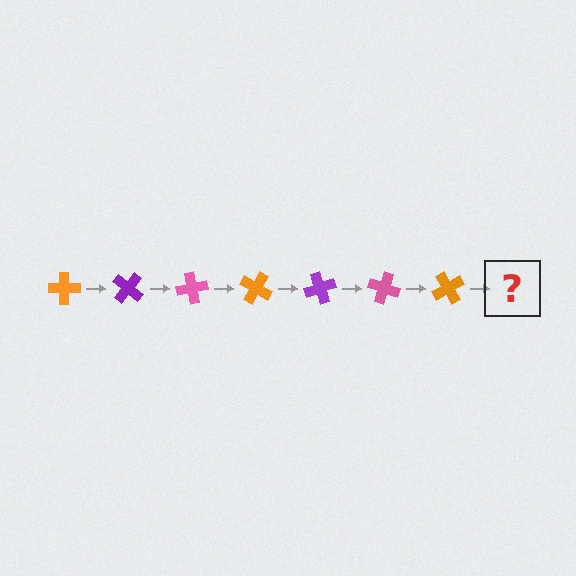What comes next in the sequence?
The next element should be a purple cross, rotated 280 degrees from the start.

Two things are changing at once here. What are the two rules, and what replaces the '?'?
The two rules are that it rotates 40 degrees each step and the color cycles through orange, purple, and pink. The '?' should be a purple cross, rotated 280 degrees from the start.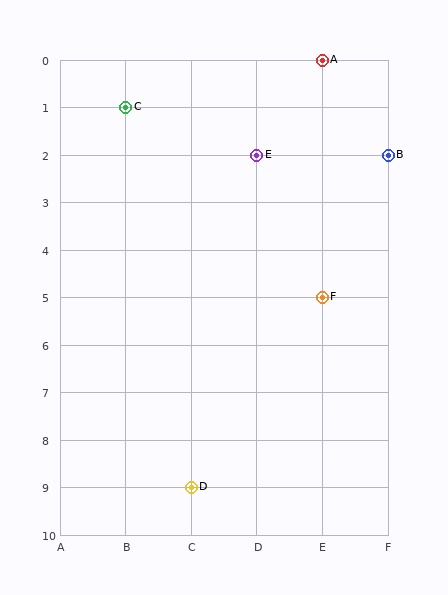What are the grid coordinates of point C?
Point C is at grid coordinates (B, 1).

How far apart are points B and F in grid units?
Points B and F are 1 column and 3 rows apart (about 3.2 grid units diagonally).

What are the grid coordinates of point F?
Point F is at grid coordinates (E, 5).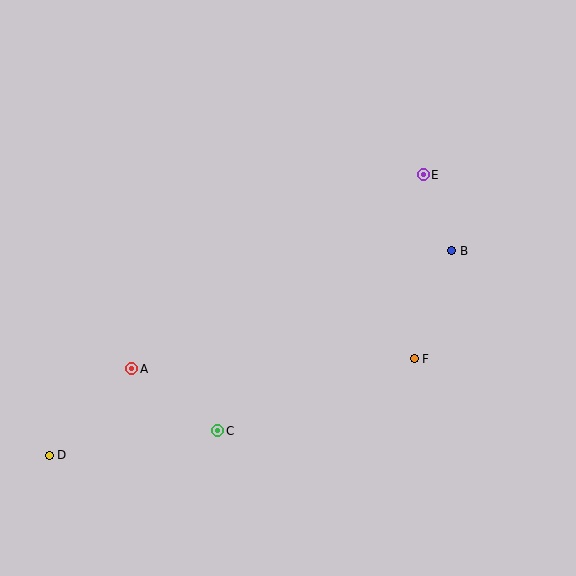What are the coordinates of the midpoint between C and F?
The midpoint between C and F is at (316, 395).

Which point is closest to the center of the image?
Point F at (414, 359) is closest to the center.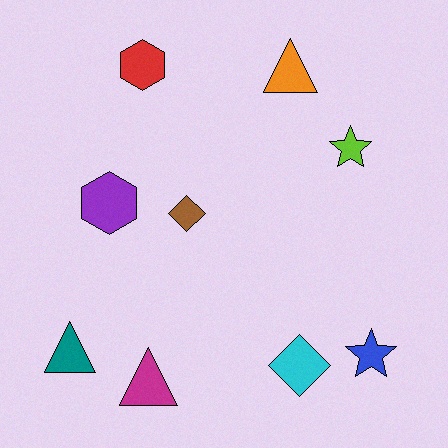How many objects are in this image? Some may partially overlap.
There are 9 objects.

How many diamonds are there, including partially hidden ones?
There are 2 diamonds.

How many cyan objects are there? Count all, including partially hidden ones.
There is 1 cyan object.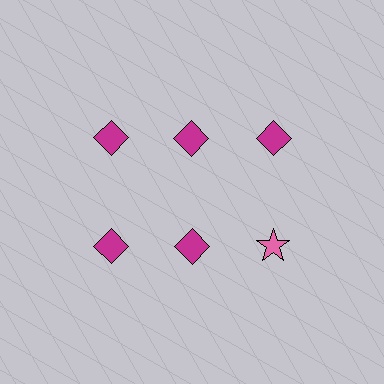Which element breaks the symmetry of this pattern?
The pink star in the second row, center column breaks the symmetry. All other shapes are magenta diamonds.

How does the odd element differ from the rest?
It differs in both color (pink instead of magenta) and shape (star instead of diamond).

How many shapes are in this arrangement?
There are 6 shapes arranged in a grid pattern.